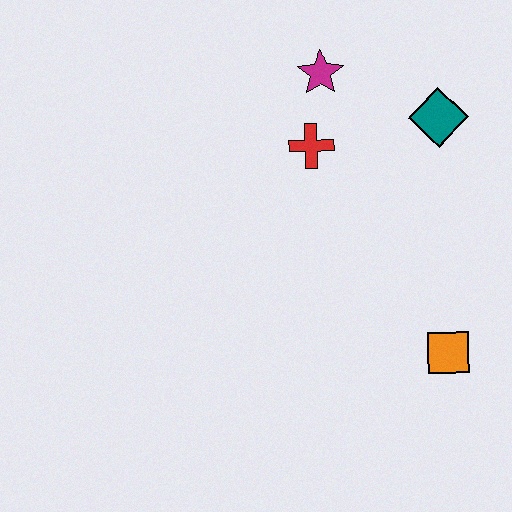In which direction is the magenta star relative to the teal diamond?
The magenta star is to the left of the teal diamond.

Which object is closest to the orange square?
The teal diamond is closest to the orange square.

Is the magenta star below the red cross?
No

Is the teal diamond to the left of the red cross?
No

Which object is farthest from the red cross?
The orange square is farthest from the red cross.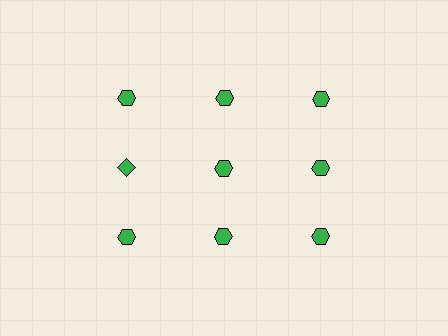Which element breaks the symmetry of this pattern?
The green diamond in the second row, leftmost column breaks the symmetry. All other shapes are green hexagons.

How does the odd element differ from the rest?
It has a different shape: diamond instead of hexagon.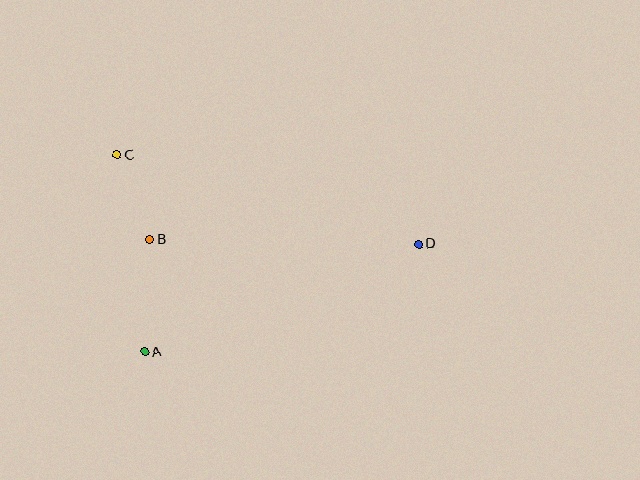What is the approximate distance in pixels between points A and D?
The distance between A and D is approximately 294 pixels.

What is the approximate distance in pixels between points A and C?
The distance between A and C is approximately 199 pixels.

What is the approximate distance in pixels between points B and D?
The distance between B and D is approximately 269 pixels.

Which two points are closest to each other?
Points B and C are closest to each other.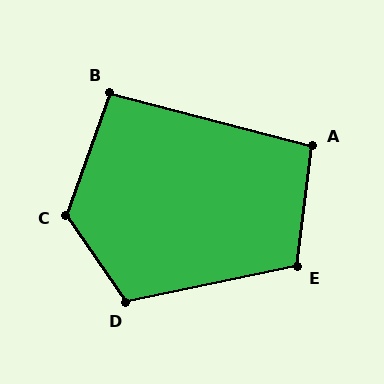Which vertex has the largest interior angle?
C, at approximately 125 degrees.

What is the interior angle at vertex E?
Approximately 109 degrees (obtuse).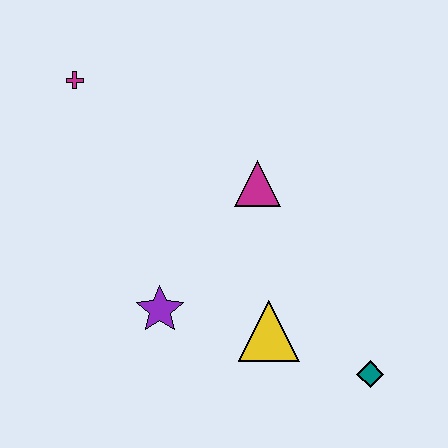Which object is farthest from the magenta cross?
The teal diamond is farthest from the magenta cross.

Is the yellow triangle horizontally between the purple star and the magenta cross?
No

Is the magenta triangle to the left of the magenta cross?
No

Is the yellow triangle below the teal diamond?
No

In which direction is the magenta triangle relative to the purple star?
The magenta triangle is above the purple star.